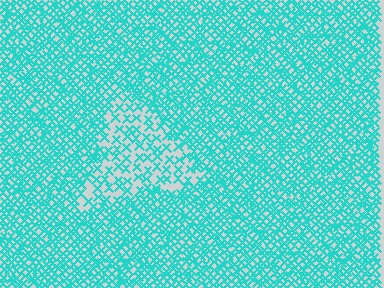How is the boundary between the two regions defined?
The boundary is defined by a change in element density (approximately 2.1x ratio). All elements are the same color, size, and shape.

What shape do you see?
I see a triangle.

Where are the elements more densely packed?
The elements are more densely packed outside the triangle boundary.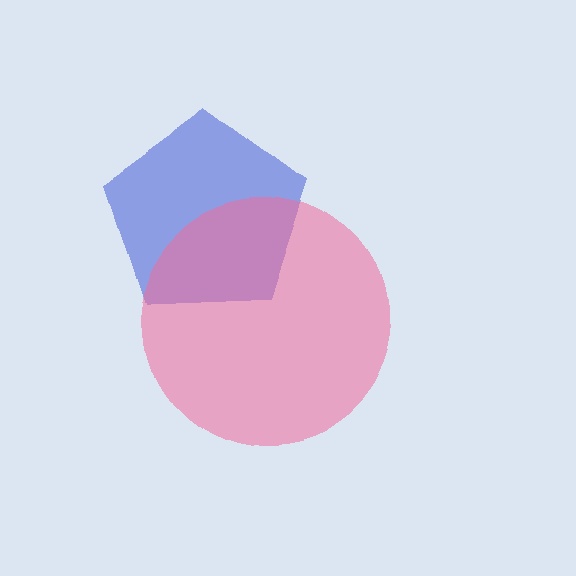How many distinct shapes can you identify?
There are 2 distinct shapes: a blue pentagon, a pink circle.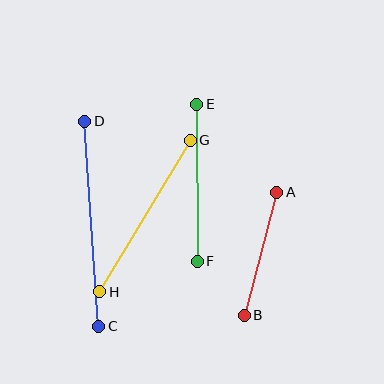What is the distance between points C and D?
The distance is approximately 205 pixels.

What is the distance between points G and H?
The distance is approximately 177 pixels.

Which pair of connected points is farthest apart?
Points C and D are farthest apart.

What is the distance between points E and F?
The distance is approximately 157 pixels.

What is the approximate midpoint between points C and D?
The midpoint is at approximately (92, 224) pixels.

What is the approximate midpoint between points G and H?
The midpoint is at approximately (145, 216) pixels.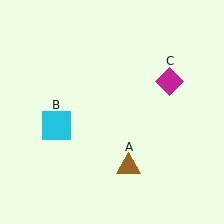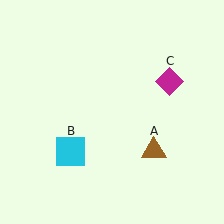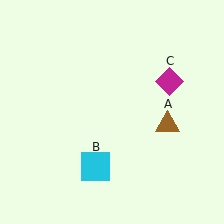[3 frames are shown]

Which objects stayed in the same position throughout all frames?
Magenta diamond (object C) remained stationary.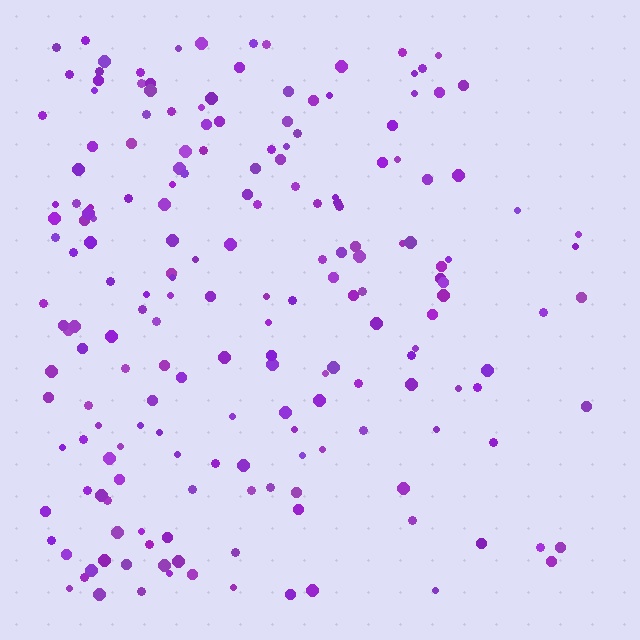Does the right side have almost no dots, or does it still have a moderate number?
Still a moderate number, just noticeably fewer than the left.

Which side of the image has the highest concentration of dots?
The left.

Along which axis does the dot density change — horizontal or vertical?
Horizontal.